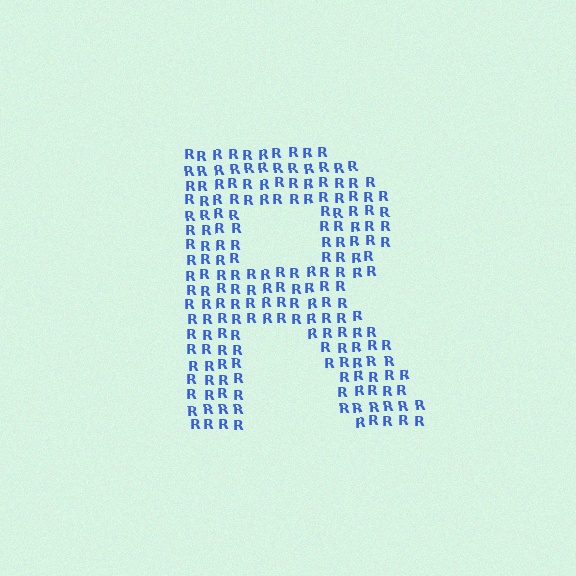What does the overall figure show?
The overall figure shows the letter R.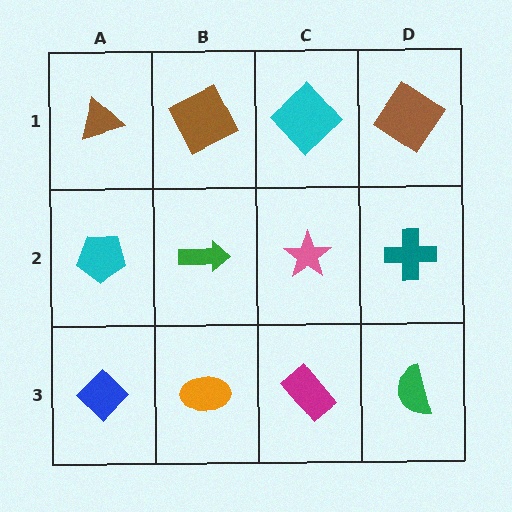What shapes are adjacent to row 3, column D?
A teal cross (row 2, column D), a magenta rectangle (row 3, column C).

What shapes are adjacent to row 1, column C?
A pink star (row 2, column C), a brown square (row 1, column B), a brown diamond (row 1, column D).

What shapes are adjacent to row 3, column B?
A green arrow (row 2, column B), a blue diamond (row 3, column A), a magenta rectangle (row 3, column C).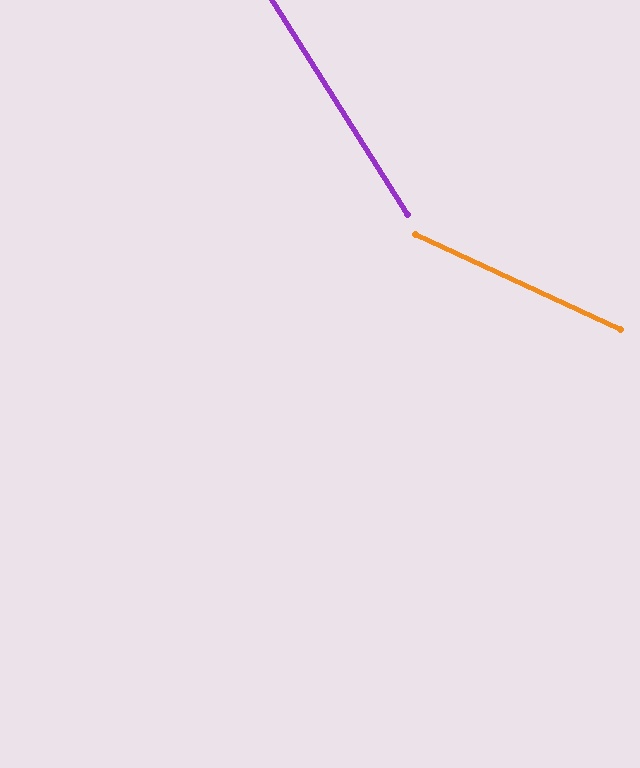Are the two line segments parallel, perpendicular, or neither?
Neither parallel nor perpendicular — they differ by about 33°.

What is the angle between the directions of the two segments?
Approximately 33 degrees.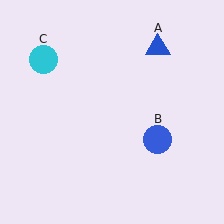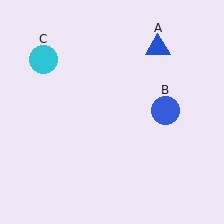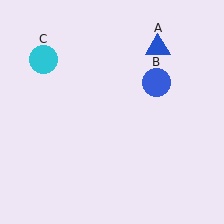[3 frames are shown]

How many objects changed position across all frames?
1 object changed position: blue circle (object B).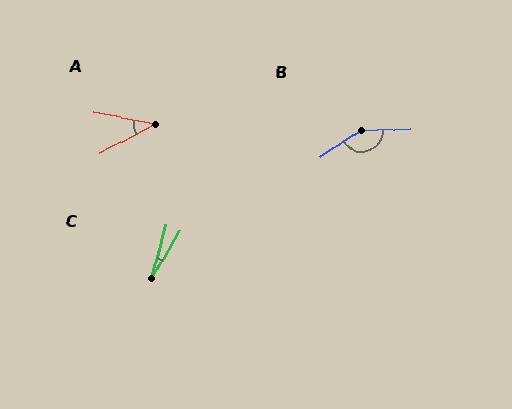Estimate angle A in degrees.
Approximately 39 degrees.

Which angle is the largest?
B, at approximately 148 degrees.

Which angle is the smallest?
C, at approximately 15 degrees.